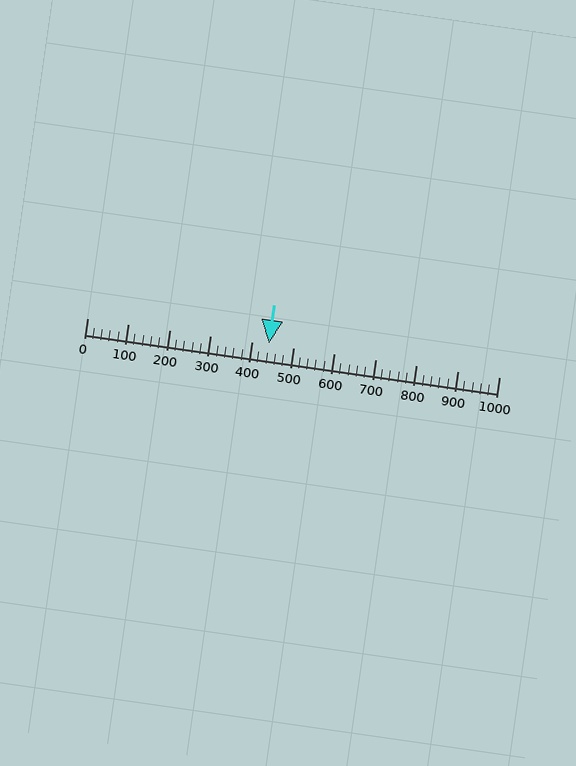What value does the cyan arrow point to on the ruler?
The cyan arrow points to approximately 440.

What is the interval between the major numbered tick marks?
The major tick marks are spaced 100 units apart.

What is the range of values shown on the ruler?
The ruler shows values from 0 to 1000.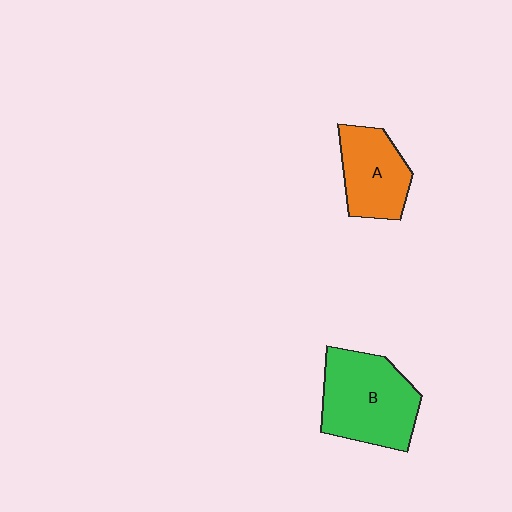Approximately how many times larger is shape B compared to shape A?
Approximately 1.4 times.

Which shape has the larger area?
Shape B (green).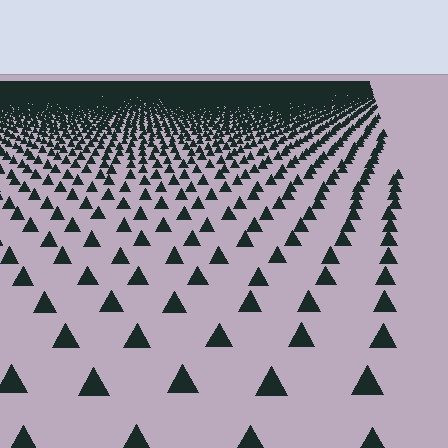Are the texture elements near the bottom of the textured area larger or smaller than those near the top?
Larger. Near the bottom, elements are closer to the viewer and appear at a bigger on-screen size.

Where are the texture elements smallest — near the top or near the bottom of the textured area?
Near the top.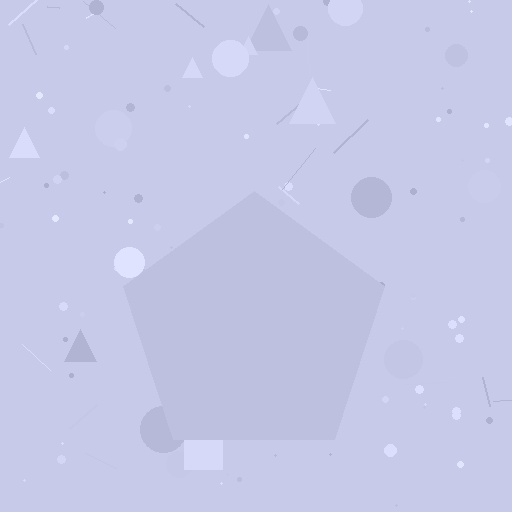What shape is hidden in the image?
A pentagon is hidden in the image.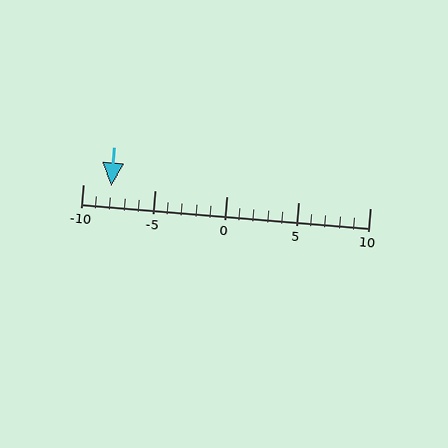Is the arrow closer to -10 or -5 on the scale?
The arrow is closer to -10.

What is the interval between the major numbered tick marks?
The major tick marks are spaced 5 units apart.